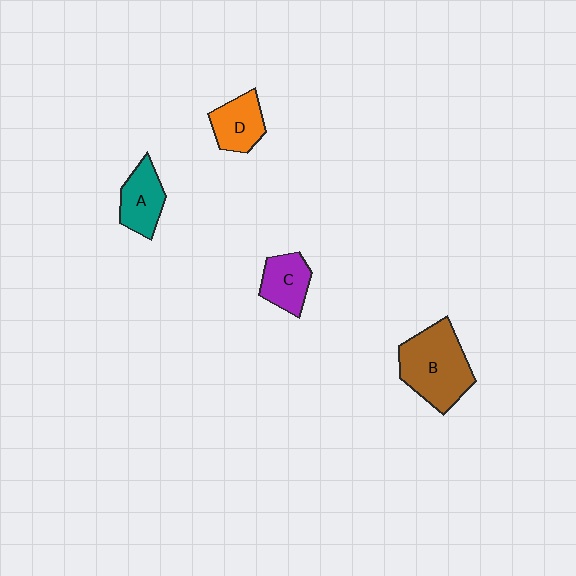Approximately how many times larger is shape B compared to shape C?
Approximately 1.9 times.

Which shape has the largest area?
Shape B (brown).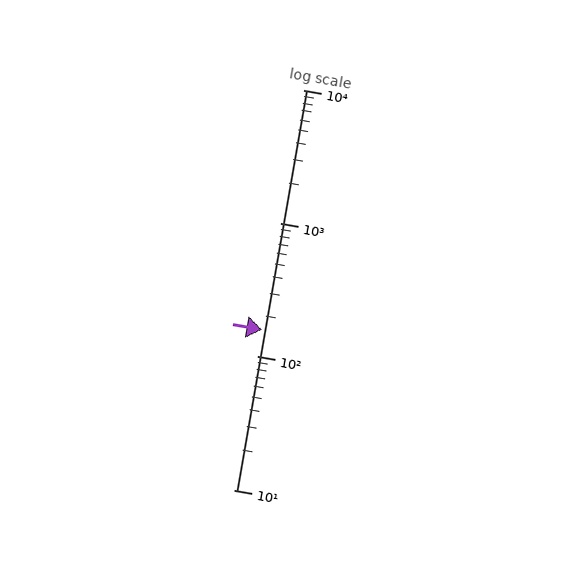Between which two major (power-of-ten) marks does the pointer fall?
The pointer is between 100 and 1000.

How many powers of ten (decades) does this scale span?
The scale spans 3 decades, from 10 to 10000.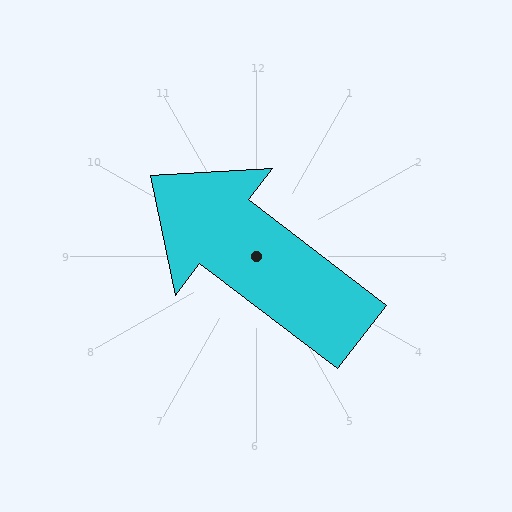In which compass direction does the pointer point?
Northwest.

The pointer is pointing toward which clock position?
Roughly 10 o'clock.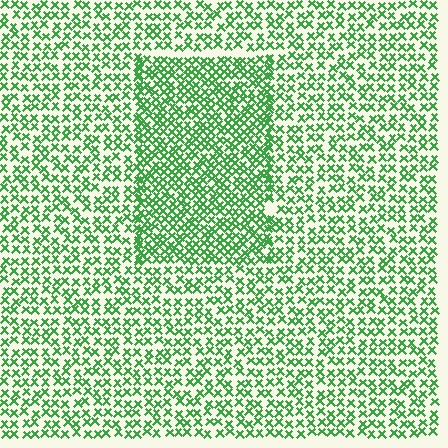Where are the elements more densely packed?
The elements are more densely packed inside the rectangle boundary.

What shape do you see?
I see a rectangle.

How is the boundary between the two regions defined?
The boundary is defined by a change in element density (approximately 1.6x ratio). All elements are the same color, size, and shape.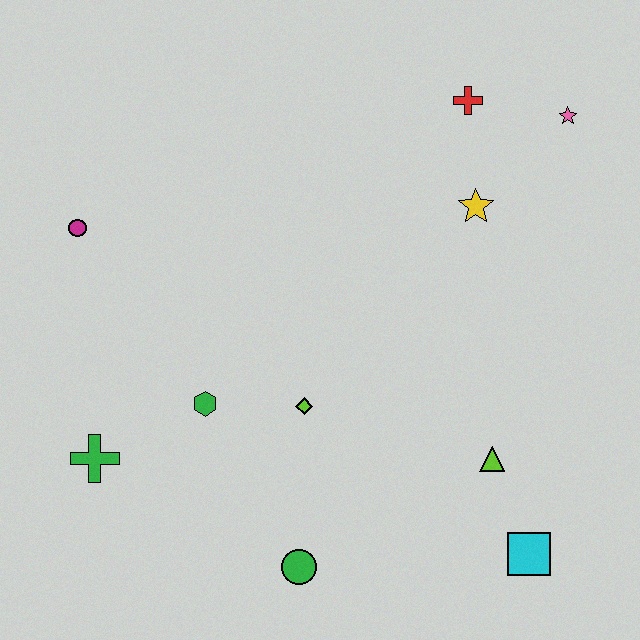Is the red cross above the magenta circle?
Yes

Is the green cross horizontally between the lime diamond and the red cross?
No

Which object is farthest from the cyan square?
The magenta circle is farthest from the cyan square.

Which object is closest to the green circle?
The lime diamond is closest to the green circle.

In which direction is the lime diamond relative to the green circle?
The lime diamond is above the green circle.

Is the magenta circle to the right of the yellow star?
No